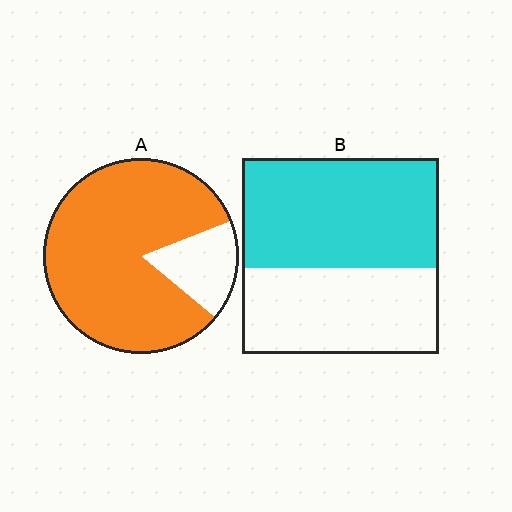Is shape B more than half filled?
Yes.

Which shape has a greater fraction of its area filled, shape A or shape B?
Shape A.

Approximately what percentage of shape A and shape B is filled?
A is approximately 85% and B is approximately 55%.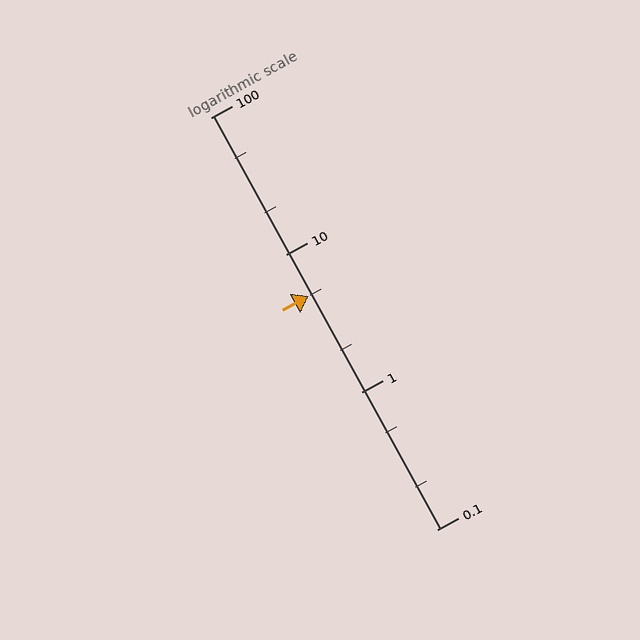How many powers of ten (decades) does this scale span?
The scale spans 3 decades, from 0.1 to 100.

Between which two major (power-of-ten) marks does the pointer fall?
The pointer is between 1 and 10.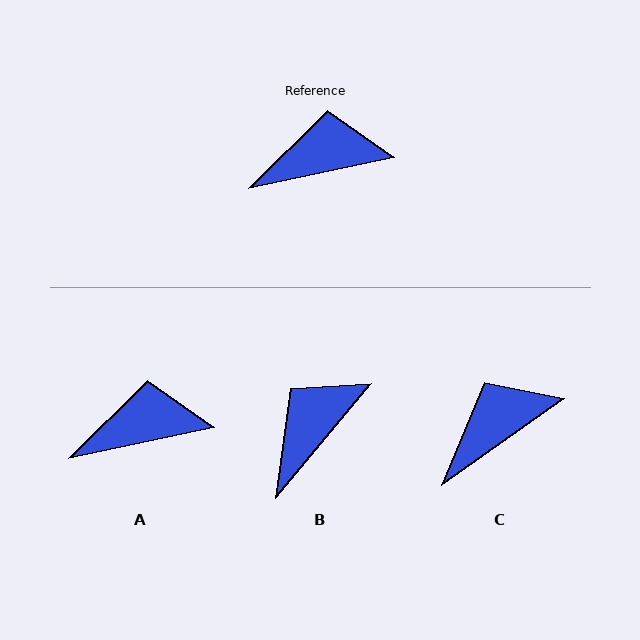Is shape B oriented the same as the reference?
No, it is off by about 38 degrees.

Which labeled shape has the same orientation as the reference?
A.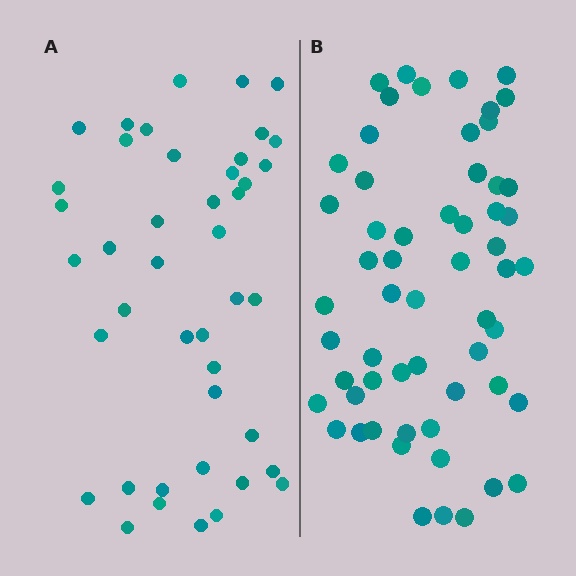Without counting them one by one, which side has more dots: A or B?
Region B (the right region) has more dots.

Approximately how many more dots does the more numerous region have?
Region B has approximately 15 more dots than region A.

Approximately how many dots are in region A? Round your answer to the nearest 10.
About 40 dots. (The exact count is 43, which rounds to 40.)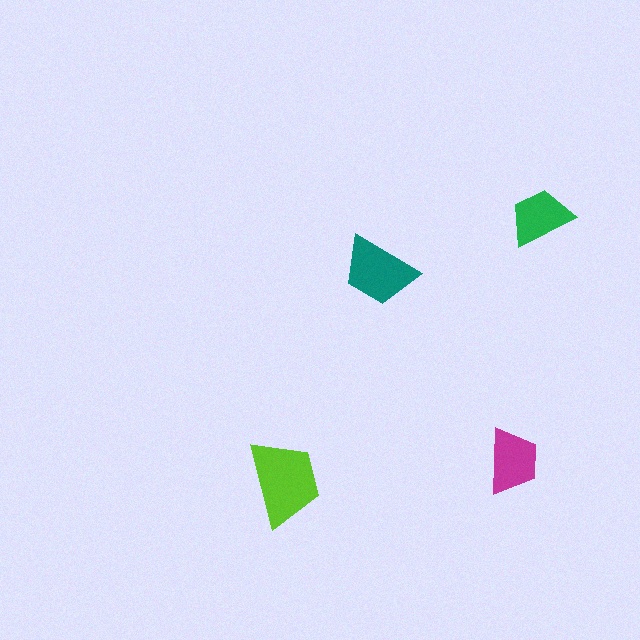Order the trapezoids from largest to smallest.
the lime one, the teal one, the magenta one, the green one.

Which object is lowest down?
The lime trapezoid is bottommost.